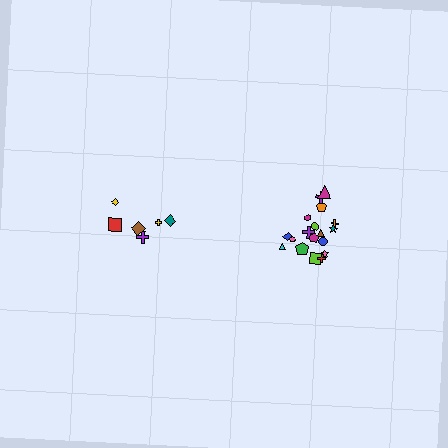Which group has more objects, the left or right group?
The right group.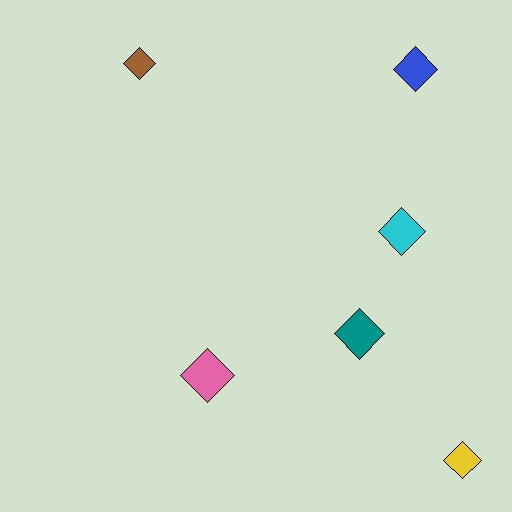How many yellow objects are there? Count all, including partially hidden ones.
There is 1 yellow object.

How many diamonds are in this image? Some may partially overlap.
There are 6 diamonds.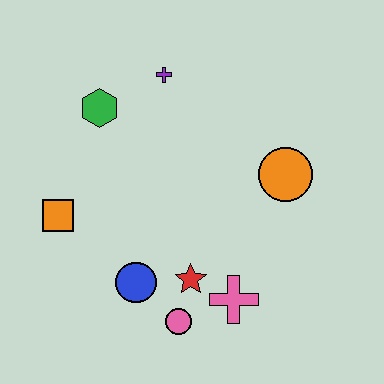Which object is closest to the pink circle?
The red star is closest to the pink circle.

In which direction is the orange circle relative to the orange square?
The orange circle is to the right of the orange square.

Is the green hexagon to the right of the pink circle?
No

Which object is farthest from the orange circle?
The orange square is farthest from the orange circle.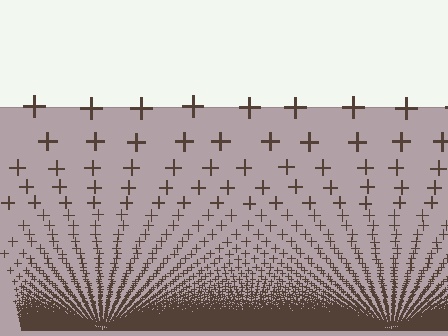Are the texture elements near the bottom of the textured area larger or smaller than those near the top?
Smaller. The gradient is inverted — elements near the bottom are smaller and denser.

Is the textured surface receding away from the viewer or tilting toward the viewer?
The surface appears to tilt toward the viewer. Texture elements get larger and sparser toward the top.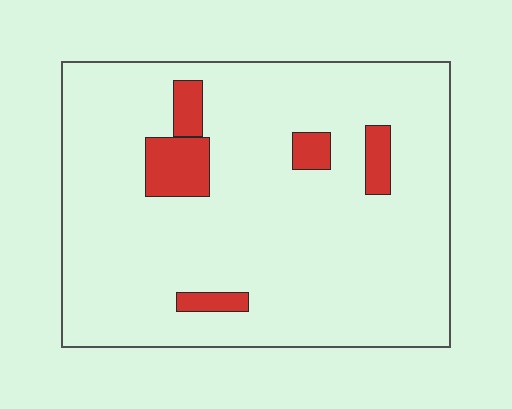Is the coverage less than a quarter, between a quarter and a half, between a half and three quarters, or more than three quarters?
Less than a quarter.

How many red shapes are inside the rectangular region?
5.